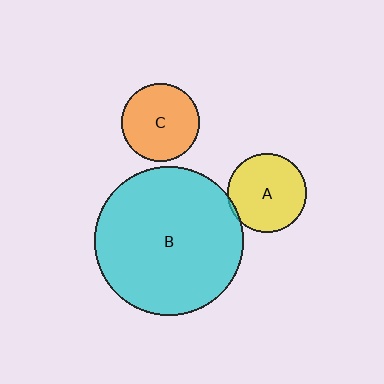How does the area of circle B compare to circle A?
Approximately 3.5 times.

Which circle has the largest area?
Circle B (cyan).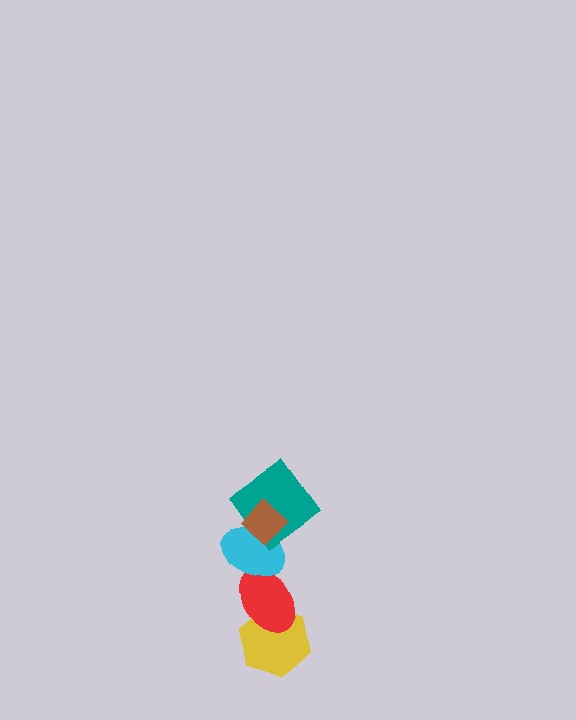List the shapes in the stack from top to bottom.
From top to bottom: the brown diamond, the teal diamond, the cyan ellipse, the red ellipse, the yellow hexagon.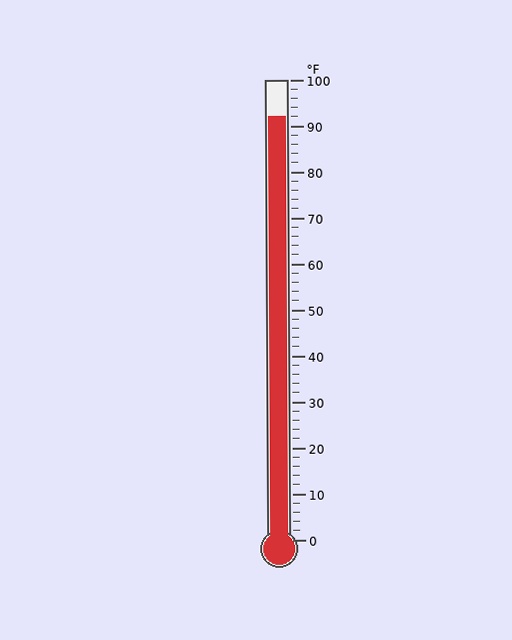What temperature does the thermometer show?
The thermometer shows approximately 92°F.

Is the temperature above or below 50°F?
The temperature is above 50°F.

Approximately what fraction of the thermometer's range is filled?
The thermometer is filled to approximately 90% of its range.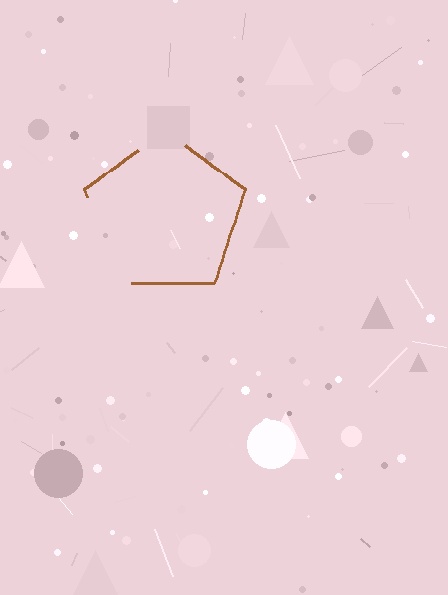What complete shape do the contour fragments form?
The contour fragments form a pentagon.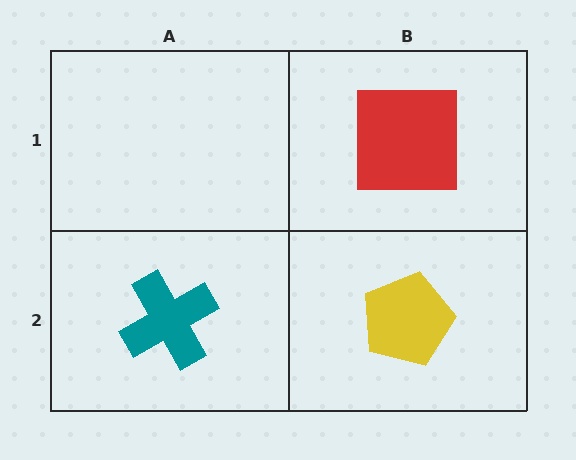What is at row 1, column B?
A red square.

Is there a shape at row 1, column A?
No, that cell is empty.